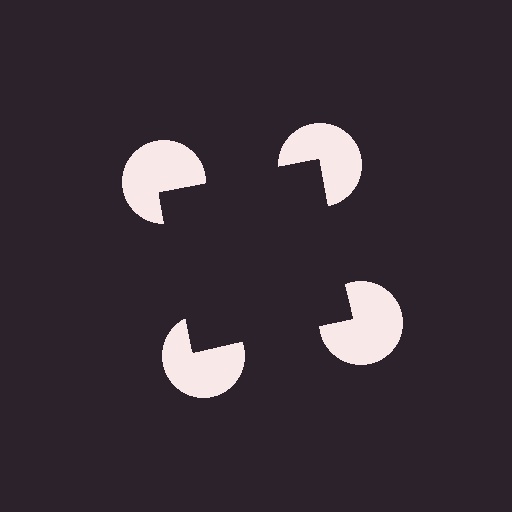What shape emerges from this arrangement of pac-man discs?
An illusory square — its edges are inferred from the aligned wedge cuts in the pac-man discs, not physically drawn.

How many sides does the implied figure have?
4 sides.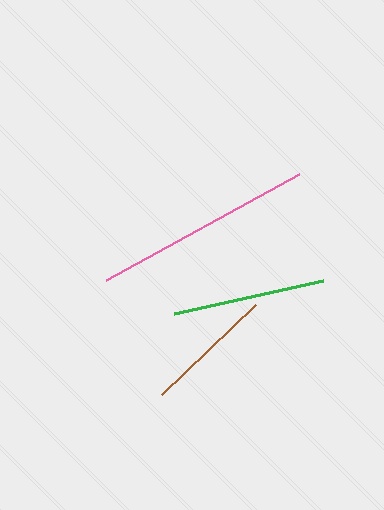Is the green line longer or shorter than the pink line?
The pink line is longer than the green line.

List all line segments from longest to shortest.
From longest to shortest: pink, green, brown.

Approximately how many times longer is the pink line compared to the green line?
The pink line is approximately 1.4 times the length of the green line.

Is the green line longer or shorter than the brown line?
The green line is longer than the brown line.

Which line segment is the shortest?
The brown line is the shortest at approximately 130 pixels.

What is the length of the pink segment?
The pink segment is approximately 220 pixels long.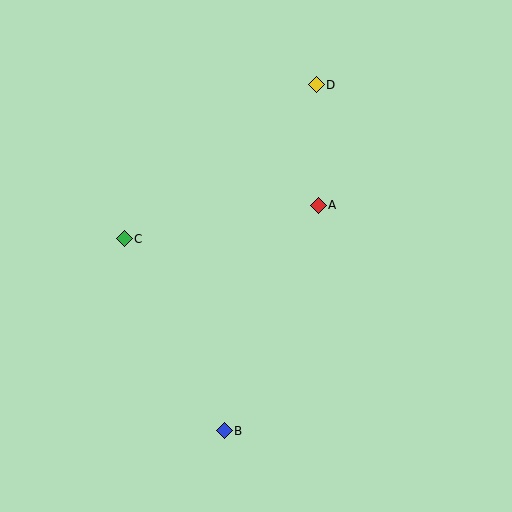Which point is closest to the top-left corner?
Point C is closest to the top-left corner.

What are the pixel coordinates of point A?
Point A is at (318, 205).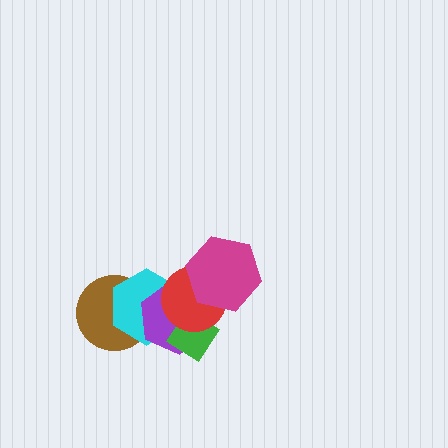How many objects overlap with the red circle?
4 objects overlap with the red circle.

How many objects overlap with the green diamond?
3 objects overlap with the green diamond.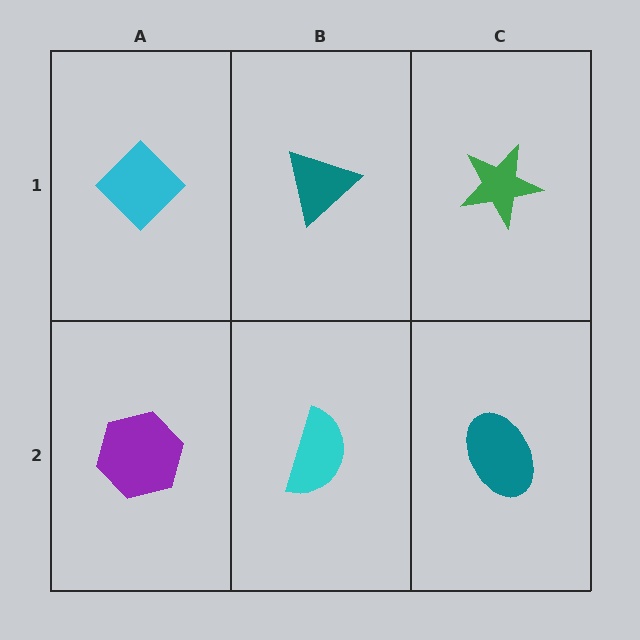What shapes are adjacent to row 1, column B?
A cyan semicircle (row 2, column B), a cyan diamond (row 1, column A), a green star (row 1, column C).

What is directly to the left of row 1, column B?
A cyan diamond.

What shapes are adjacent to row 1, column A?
A purple hexagon (row 2, column A), a teal triangle (row 1, column B).